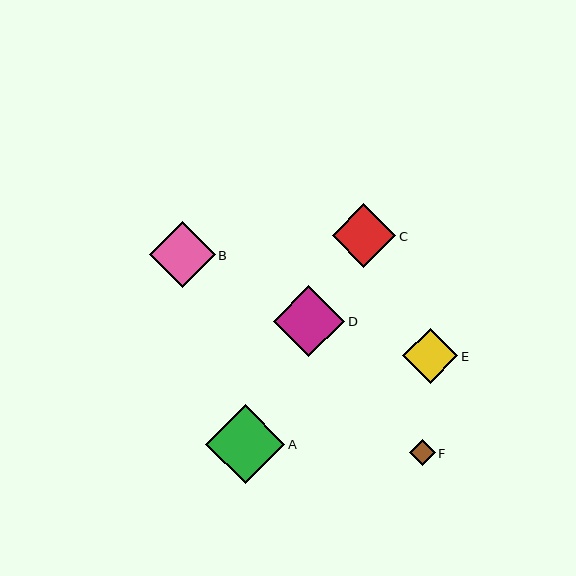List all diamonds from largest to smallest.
From largest to smallest: A, D, B, C, E, F.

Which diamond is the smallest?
Diamond F is the smallest with a size of approximately 26 pixels.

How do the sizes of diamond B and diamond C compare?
Diamond B and diamond C are approximately the same size.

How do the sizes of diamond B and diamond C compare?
Diamond B and diamond C are approximately the same size.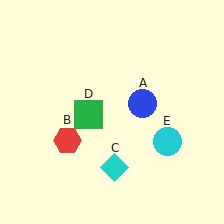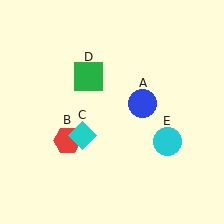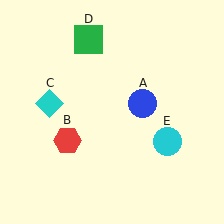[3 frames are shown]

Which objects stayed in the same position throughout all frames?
Blue circle (object A) and red hexagon (object B) and cyan circle (object E) remained stationary.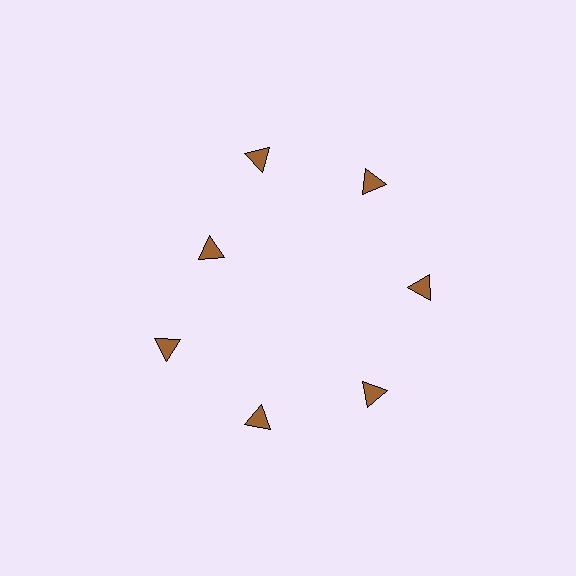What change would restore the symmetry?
The symmetry would be restored by moving it outward, back onto the ring so that all 7 triangles sit at equal angles and equal distance from the center.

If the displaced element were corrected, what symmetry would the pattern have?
It would have 7-fold rotational symmetry — the pattern would map onto itself every 51 degrees.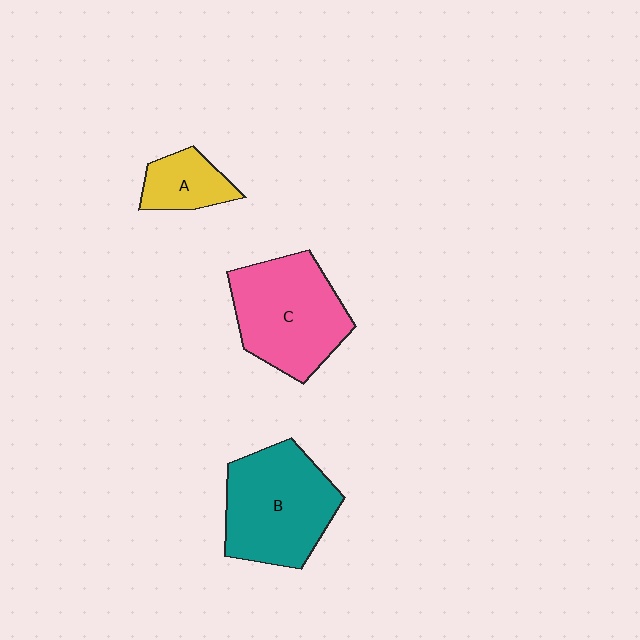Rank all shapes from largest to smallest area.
From largest to smallest: B (teal), C (pink), A (yellow).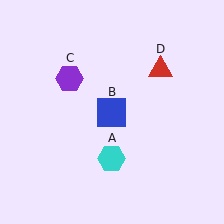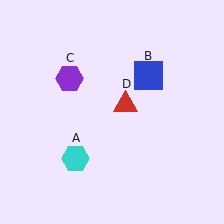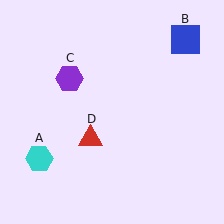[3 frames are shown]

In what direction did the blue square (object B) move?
The blue square (object B) moved up and to the right.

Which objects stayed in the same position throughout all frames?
Purple hexagon (object C) remained stationary.